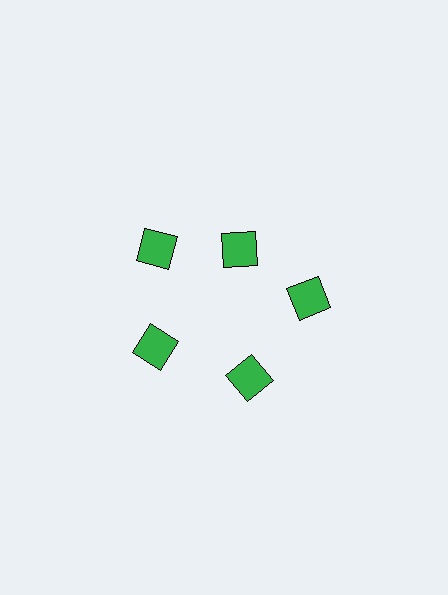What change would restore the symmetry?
The symmetry would be restored by moving it outward, back onto the ring so that all 5 diamonds sit at equal angles and equal distance from the center.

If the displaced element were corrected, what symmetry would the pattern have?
It would have 5-fold rotational symmetry — the pattern would map onto itself every 72 degrees.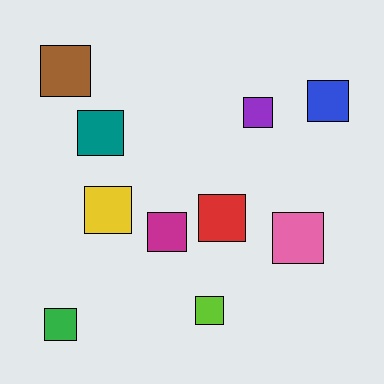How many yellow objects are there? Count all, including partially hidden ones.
There is 1 yellow object.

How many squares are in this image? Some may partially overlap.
There are 10 squares.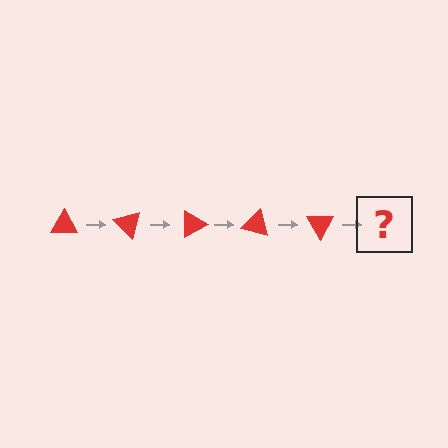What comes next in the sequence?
The next element should be a red triangle rotated 225 degrees.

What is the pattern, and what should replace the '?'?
The pattern is that the triangle rotates 45 degrees each step. The '?' should be a red triangle rotated 225 degrees.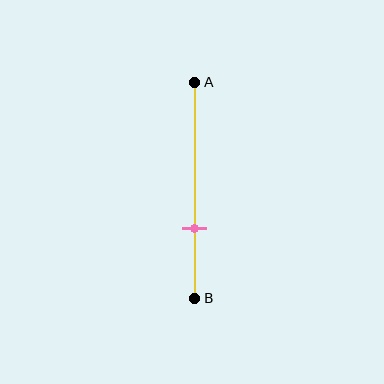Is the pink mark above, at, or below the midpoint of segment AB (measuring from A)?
The pink mark is below the midpoint of segment AB.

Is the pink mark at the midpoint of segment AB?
No, the mark is at about 70% from A, not at the 50% midpoint.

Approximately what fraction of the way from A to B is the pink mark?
The pink mark is approximately 70% of the way from A to B.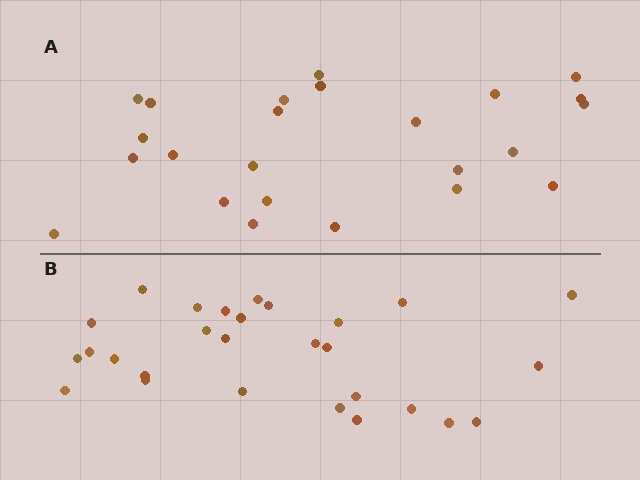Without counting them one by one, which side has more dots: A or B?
Region B (the bottom region) has more dots.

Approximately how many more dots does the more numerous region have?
Region B has about 4 more dots than region A.